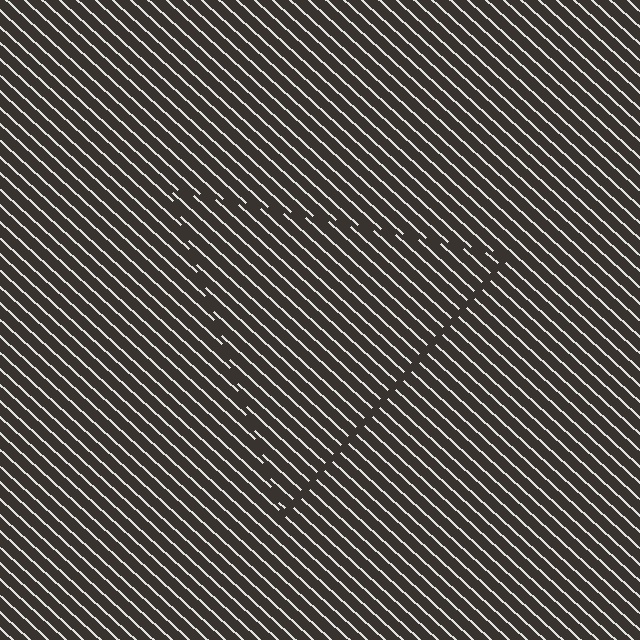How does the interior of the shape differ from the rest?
The interior of the shape contains the same grating, shifted by half a period — the contour is defined by the phase discontinuity where line-ends from the inner and outer gratings abut.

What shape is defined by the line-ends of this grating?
An illusory triangle. The interior of the shape contains the same grating, shifted by half a period — the contour is defined by the phase discontinuity where line-ends from the inner and outer gratings abut.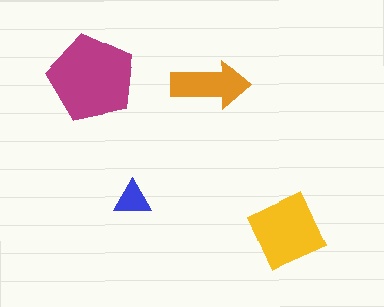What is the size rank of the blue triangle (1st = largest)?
4th.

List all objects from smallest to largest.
The blue triangle, the orange arrow, the yellow diamond, the magenta pentagon.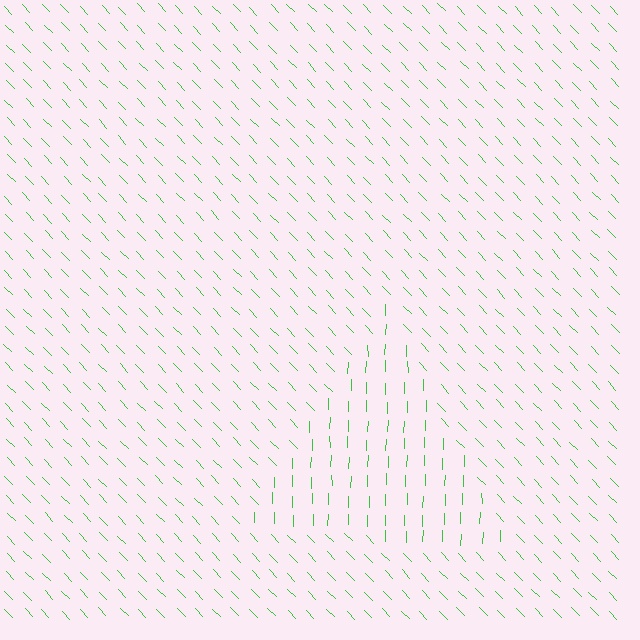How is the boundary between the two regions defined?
The boundary is defined purely by a change in line orientation (approximately 45 degrees difference). All lines are the same color and thickness.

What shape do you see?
I see a triangle.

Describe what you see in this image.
The image is filled with small green line segments. A triangle region in the image has lines oriented differently from the surrounding lines, creating a visible texture boundary.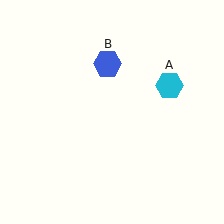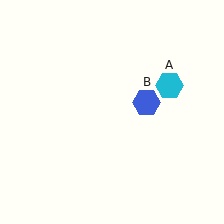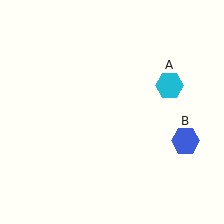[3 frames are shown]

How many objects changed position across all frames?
1 object changed position: blue hexagon (object B).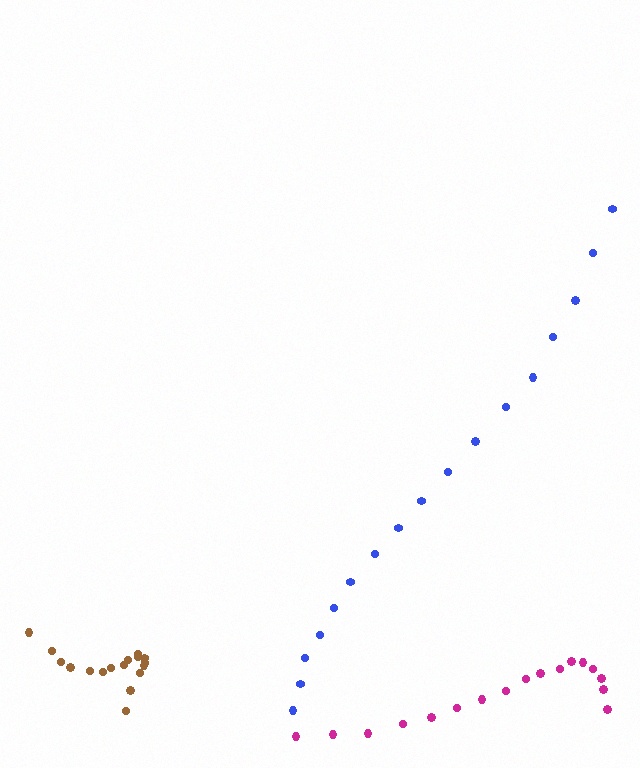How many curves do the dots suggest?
There are 3 distinct paths.